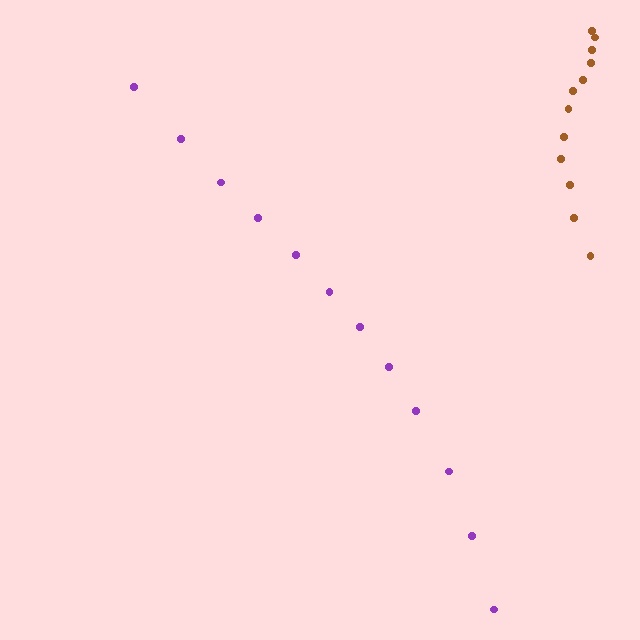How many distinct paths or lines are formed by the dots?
There are 2 distinct paths.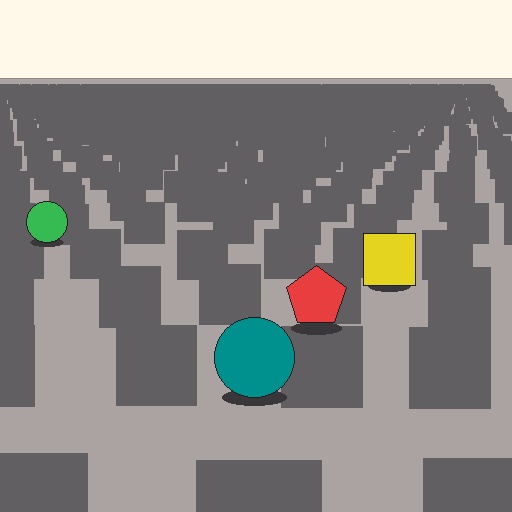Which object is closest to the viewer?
The teal circle is closest. The texture marks near it are larger and more spread out.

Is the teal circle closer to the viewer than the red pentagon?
Yes. The teal circle is closer — you can tell from the texture gradient: the ground texture is coarser near it.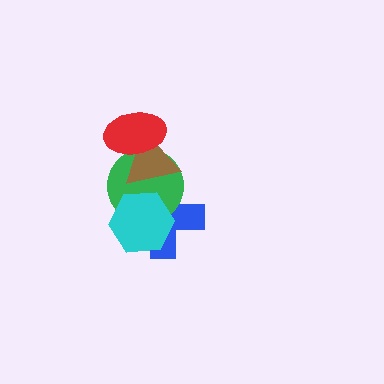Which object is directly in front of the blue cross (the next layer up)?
The green circle is directly in front of the blue cross.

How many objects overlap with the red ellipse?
2 objects overlap with the red ellipse.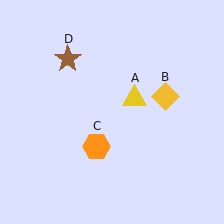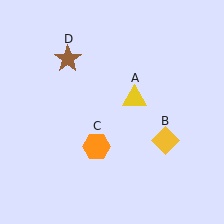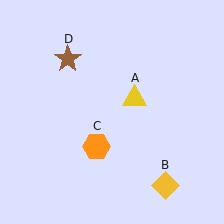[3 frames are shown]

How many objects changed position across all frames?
1 object changed position: yellow diamond (object B).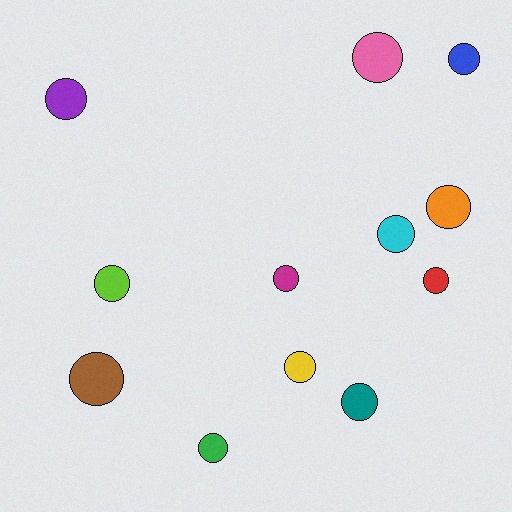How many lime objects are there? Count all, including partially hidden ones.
There is 1 lime object.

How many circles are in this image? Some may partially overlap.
There are 12 circles.